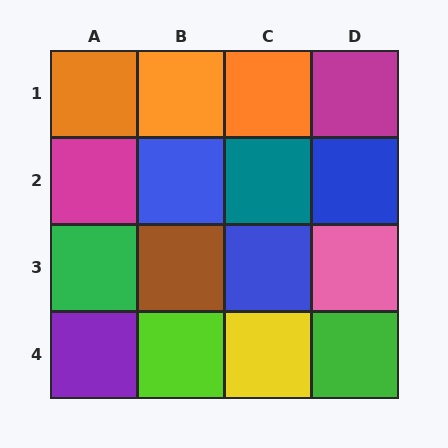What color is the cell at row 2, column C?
Teal.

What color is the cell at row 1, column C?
Orange.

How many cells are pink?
1 cell is pink.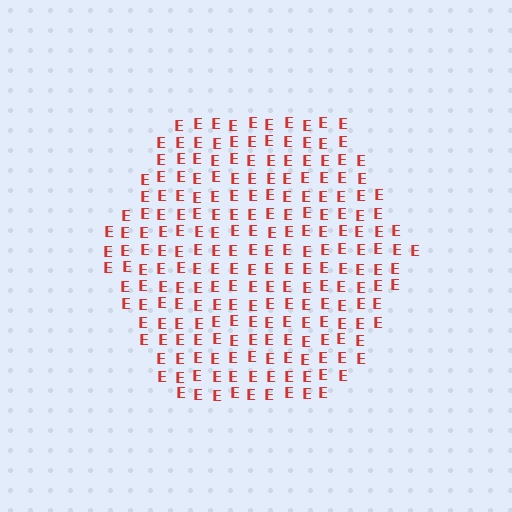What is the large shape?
The large shape is a hexagon.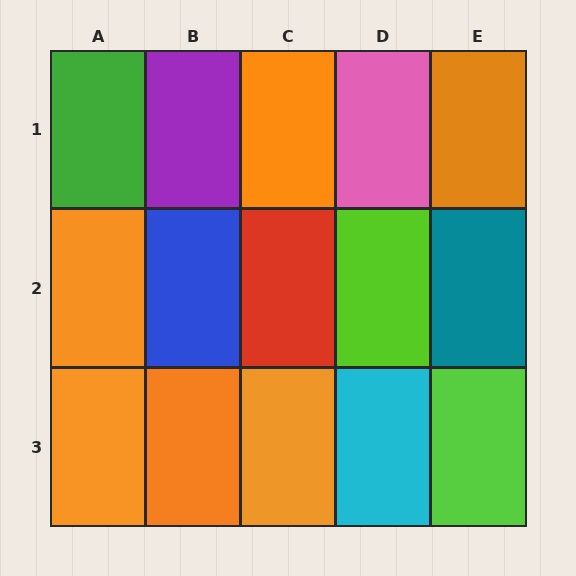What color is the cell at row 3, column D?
Cyan.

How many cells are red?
1 cell is red.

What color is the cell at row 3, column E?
Lime.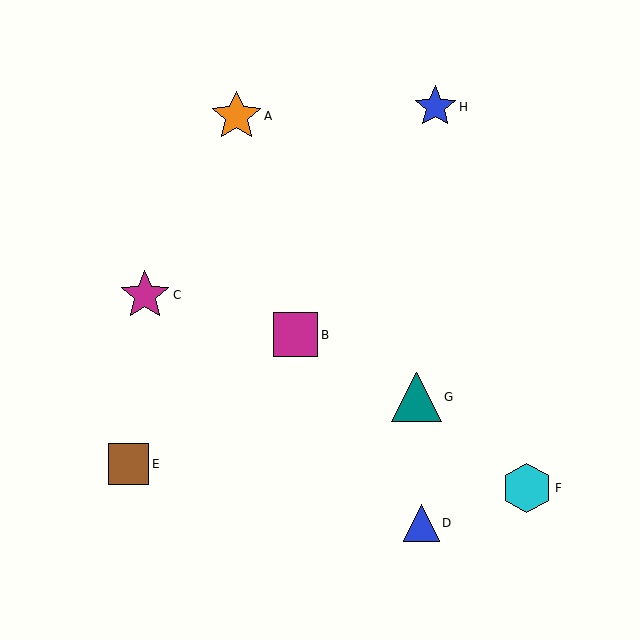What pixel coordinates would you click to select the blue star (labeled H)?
Click at (435, 107) to select the blue star H.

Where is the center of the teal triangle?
The center of the teal triangle is at (416, 397).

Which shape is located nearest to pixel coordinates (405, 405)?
The teal triangle (labeled G) at (416, 397) is nearest to that location.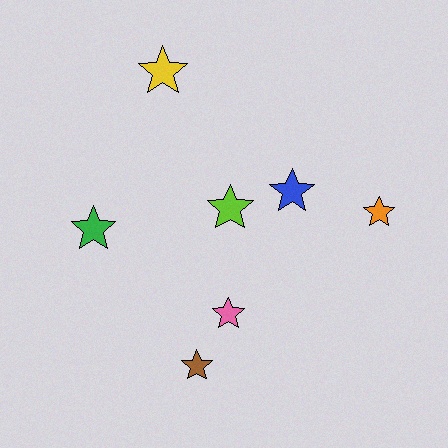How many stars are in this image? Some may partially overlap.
There are 7 stars.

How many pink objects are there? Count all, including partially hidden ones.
There is 1 pink object.